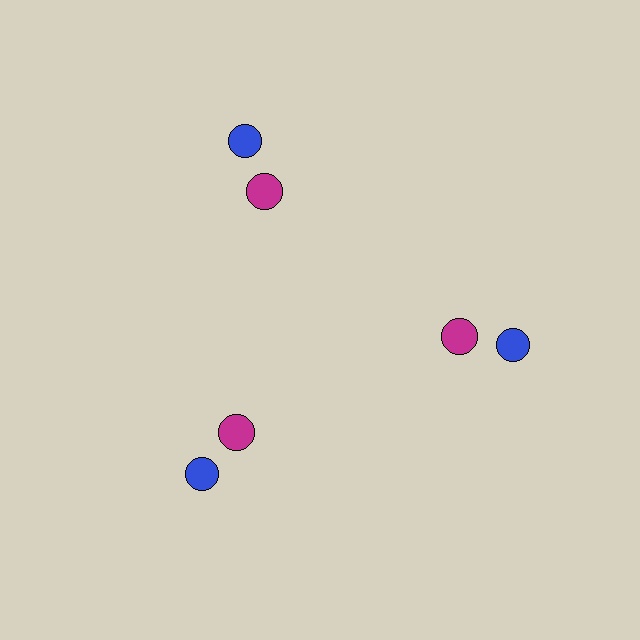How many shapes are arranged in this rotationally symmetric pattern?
There are 6 shapes, arranged in 3 groups of 2.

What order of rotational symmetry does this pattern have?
This pattern has 3-fold rotational symmetry.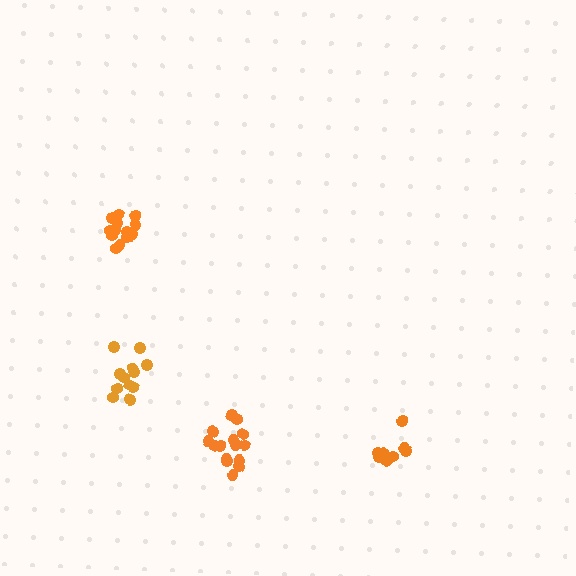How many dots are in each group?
Group 1: 14 dots, Group 2: 10 dots, Group 3: 12 dots, Group 4: 15 dots (51 total).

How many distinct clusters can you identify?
There are 4 distinct clusters.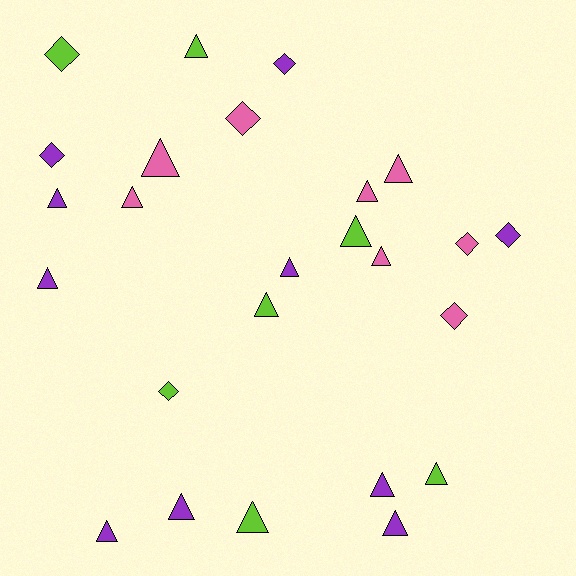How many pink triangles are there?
There are 5 pink triangles.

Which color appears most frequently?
Purple, with 10 objects.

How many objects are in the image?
There are 25 objects.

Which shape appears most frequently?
Triangle, with 17 objects.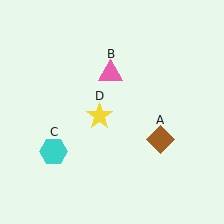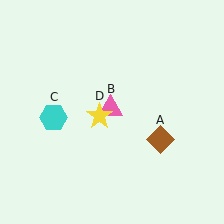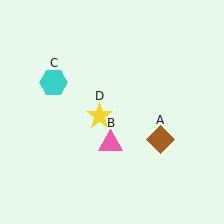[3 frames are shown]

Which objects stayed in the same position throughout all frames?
Brown diamond (object A) and yellow star (object D) remained stationary.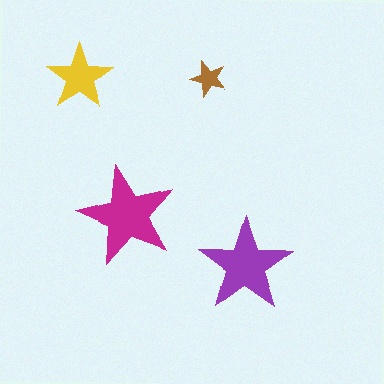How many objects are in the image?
There are 4 objects in the image.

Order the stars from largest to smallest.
the magenta one, the purple one, the yellow one, the brown one.